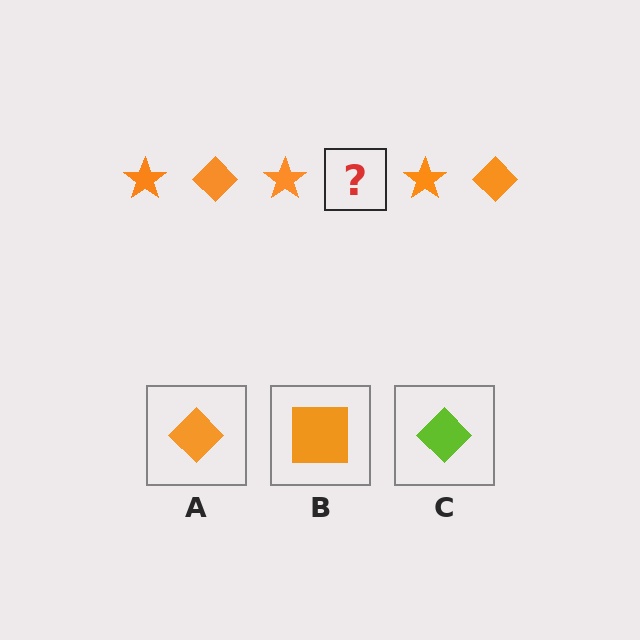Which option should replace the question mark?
Option A.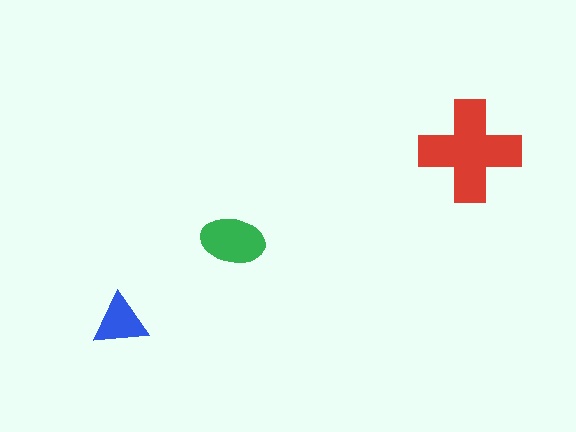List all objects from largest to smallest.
The red cross, the green ellipse, the blue triangle.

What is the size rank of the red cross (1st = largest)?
1st.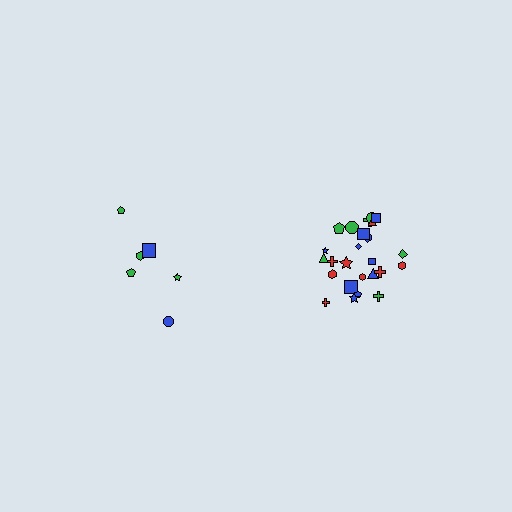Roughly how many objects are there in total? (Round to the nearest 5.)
Roughly 30 objects in total.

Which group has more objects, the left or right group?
The right group.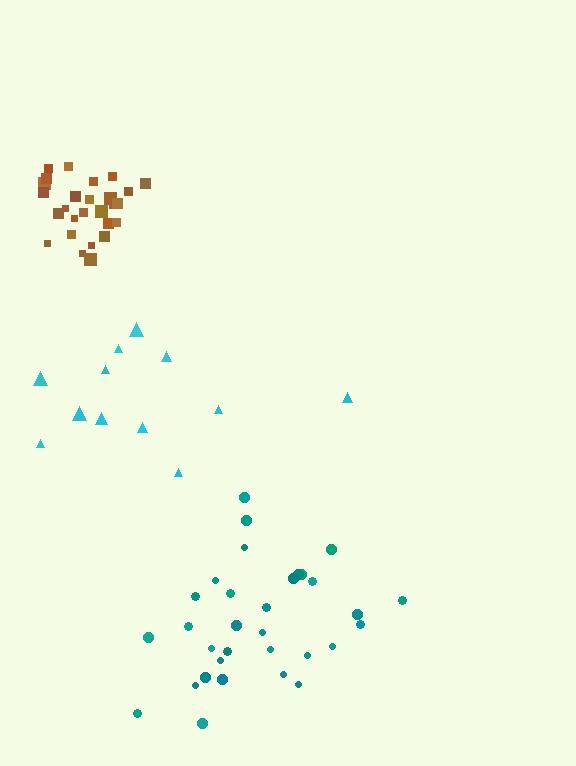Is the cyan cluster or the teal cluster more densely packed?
Teal.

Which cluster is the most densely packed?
Brown.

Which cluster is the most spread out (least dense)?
Cyan.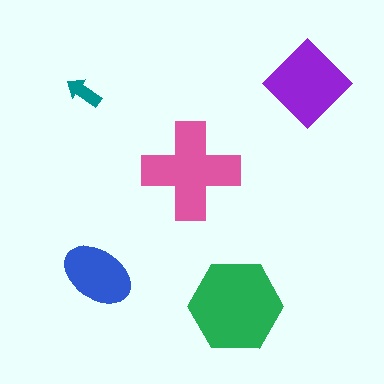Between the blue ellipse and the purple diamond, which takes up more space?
The purple diamond.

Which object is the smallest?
The teal arrow.